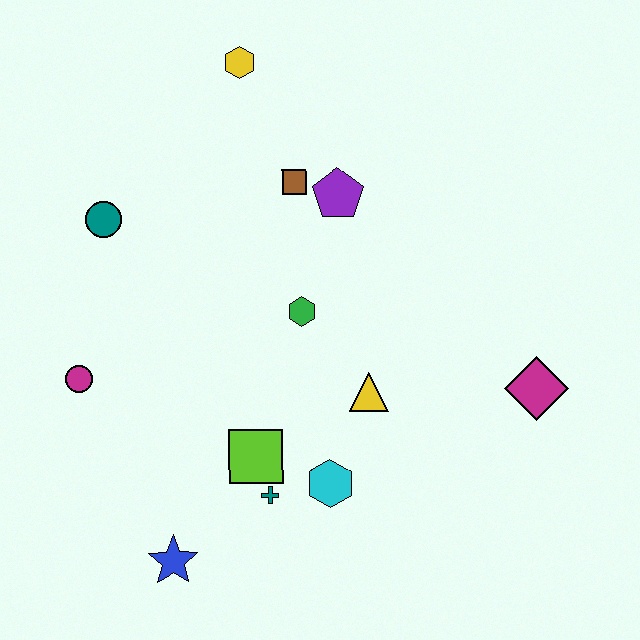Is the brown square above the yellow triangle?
Yes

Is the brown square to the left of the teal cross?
No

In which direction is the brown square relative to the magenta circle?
The brown square is to the right of the magenta circle.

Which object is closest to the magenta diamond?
The yellow triangle is closest to the magenta diamond.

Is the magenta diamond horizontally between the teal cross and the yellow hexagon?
No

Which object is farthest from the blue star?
The yellow hexagon is farthest from the blue star.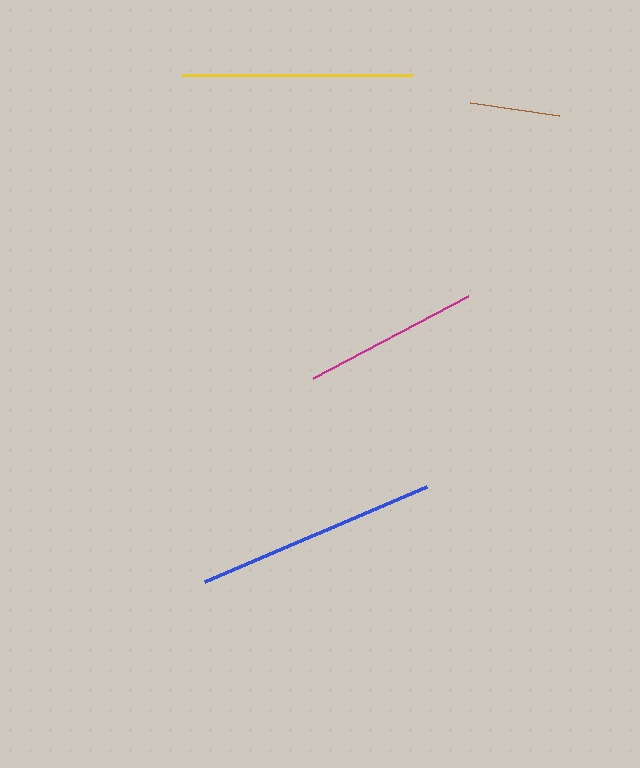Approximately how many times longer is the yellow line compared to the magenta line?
The yellow line is approximately 1.3 times the length of the magenta line.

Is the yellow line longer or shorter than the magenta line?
The yellow line is longer than the magenta line.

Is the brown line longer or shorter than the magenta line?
The magenta line is longer than the brown line.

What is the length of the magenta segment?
The magenta segment is approximately 176 pixels long.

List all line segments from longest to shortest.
From longest to shortest: blue, yellow, magenta, brown.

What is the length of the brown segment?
The brown segment is approximately 90 pixels long.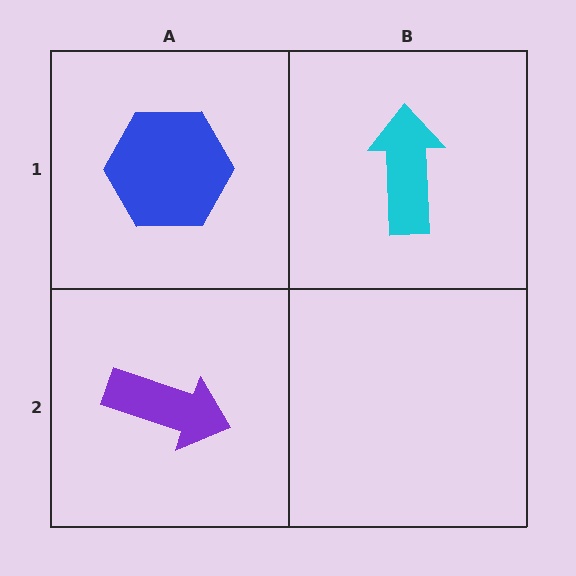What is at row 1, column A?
A blue hexagon.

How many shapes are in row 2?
1 shape.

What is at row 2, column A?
A purple arrow.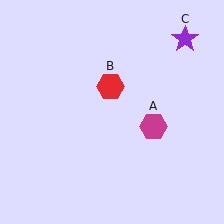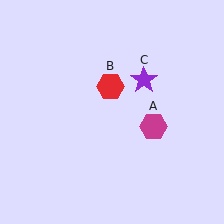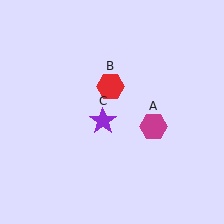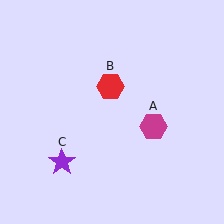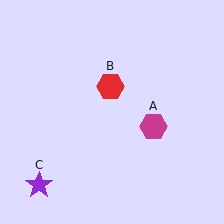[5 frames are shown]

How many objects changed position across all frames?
1 object changed position: purple star (object C).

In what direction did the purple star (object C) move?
The purple star (object C) moved down and to the left.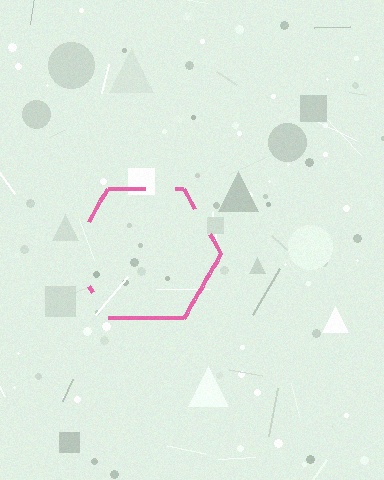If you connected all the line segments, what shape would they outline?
They would outline a hexagon.